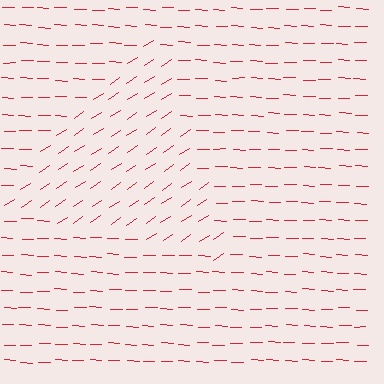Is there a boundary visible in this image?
Yes, there is a texture boundary formed by a change in line orientation.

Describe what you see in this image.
The image is filled with small red line segments. A triangle region in the image has lines oriented differently from the surrounding lines, creating a visible texture boundary.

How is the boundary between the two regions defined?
The boundary is defined purely by a change in line orientation (approximately 36 degrees difference). All lines are the same color and thickness.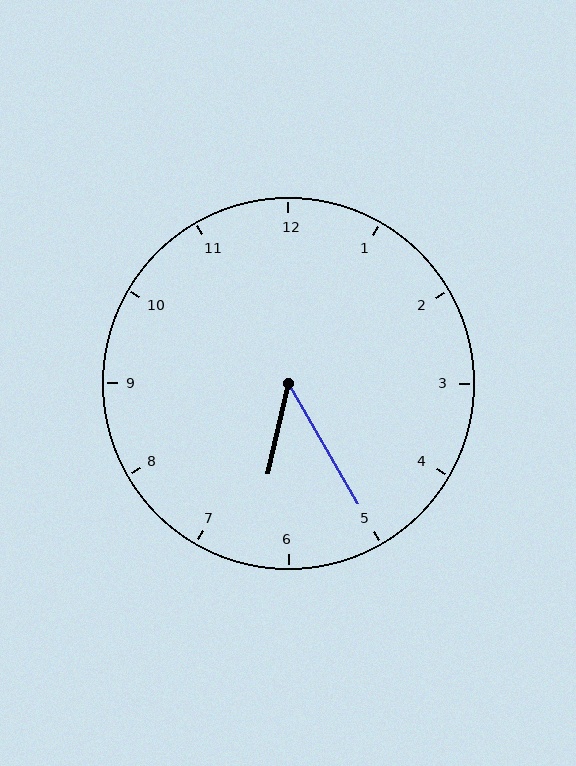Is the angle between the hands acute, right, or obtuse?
It is acute.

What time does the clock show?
6:25.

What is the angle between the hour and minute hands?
Approximately 42 degrees.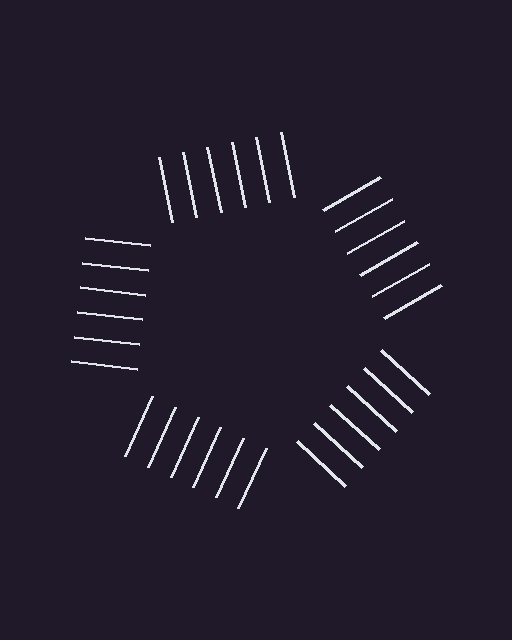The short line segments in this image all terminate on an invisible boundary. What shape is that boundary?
An illusory pentagon — the line segments terminate on its edges but no continuous stroke is drawn.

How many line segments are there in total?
30 — 6 along each of the 5 edges.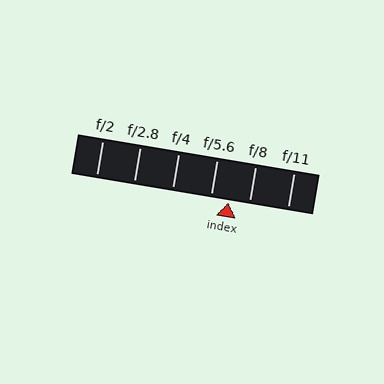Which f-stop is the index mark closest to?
The index mark is closest to f/5.6.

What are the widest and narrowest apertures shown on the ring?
The widest aperture shown is f/2 and the narrowest is f/11.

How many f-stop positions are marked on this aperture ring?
There are 6 f-stop positions marked.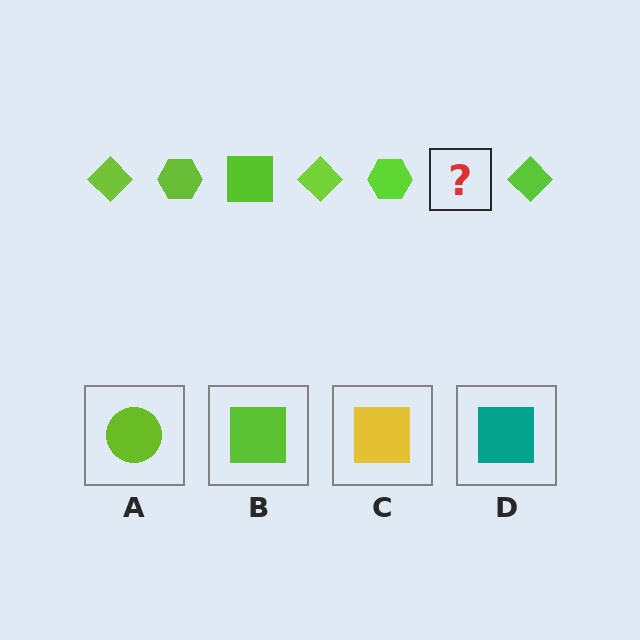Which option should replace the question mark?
Option B.